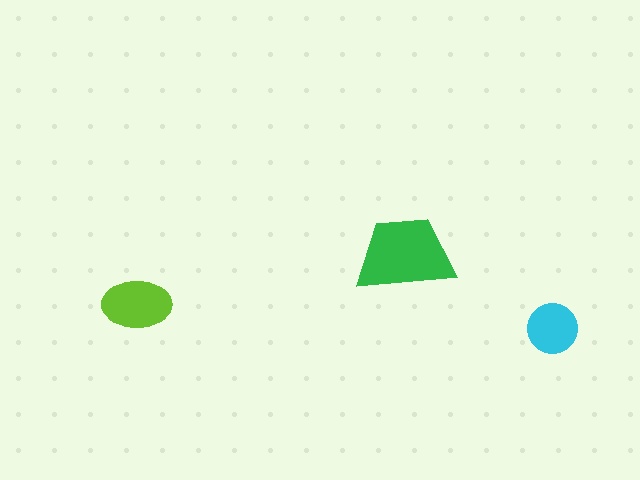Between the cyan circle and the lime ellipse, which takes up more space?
The lime ellipse.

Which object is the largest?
The green trapezoid.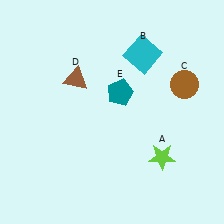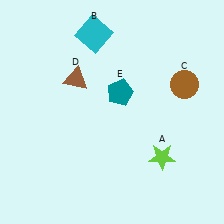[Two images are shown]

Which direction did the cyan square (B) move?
The cyan square (B) moved left.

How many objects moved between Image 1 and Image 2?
1 object moved between the two images.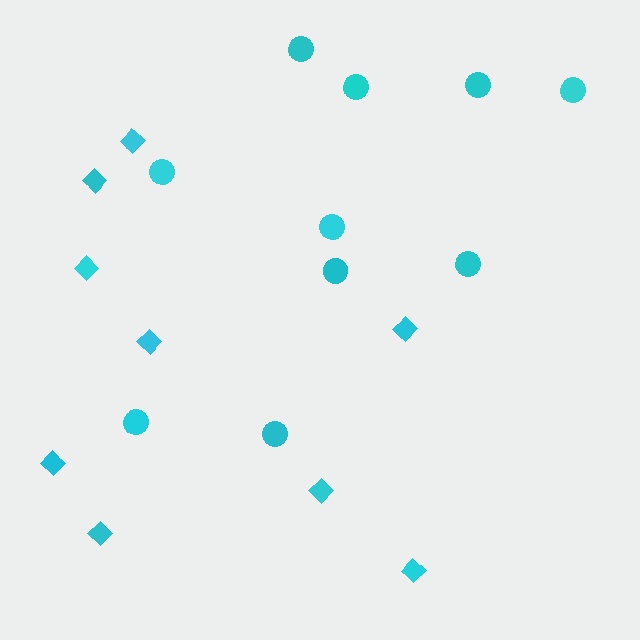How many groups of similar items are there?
There are 2 groups: one group of diamonds (9) and one group of circles (10).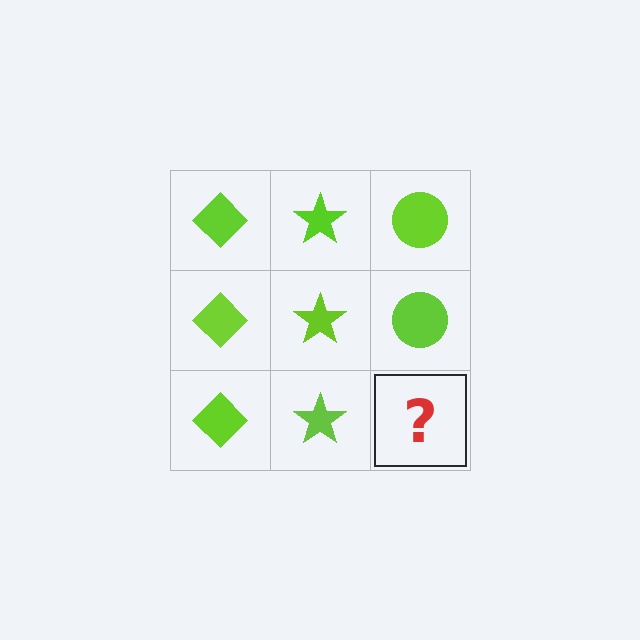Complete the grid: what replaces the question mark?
The question mark should be replaced with a lime circle.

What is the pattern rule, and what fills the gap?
The rule is that each column has a consistent shape. The gap should be filled with a lime circle.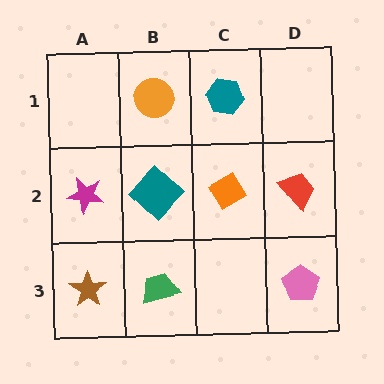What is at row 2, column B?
A teal diamond.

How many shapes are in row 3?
3 shapes.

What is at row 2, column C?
An orange diamond.